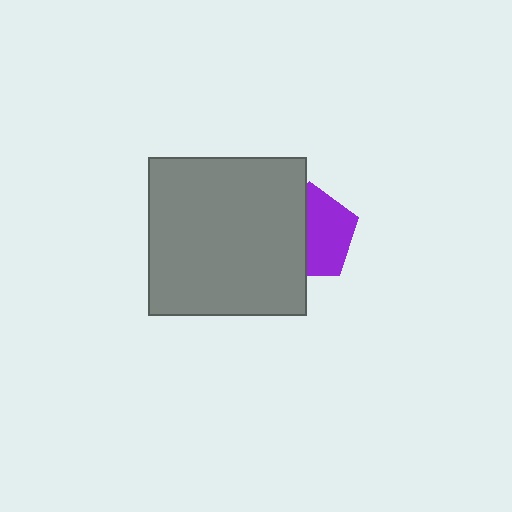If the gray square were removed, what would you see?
You would see the complete purple pentagon.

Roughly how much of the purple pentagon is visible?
About half of it is visible (roughly 53%).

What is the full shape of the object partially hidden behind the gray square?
The partially hidden object is a purple pentagon.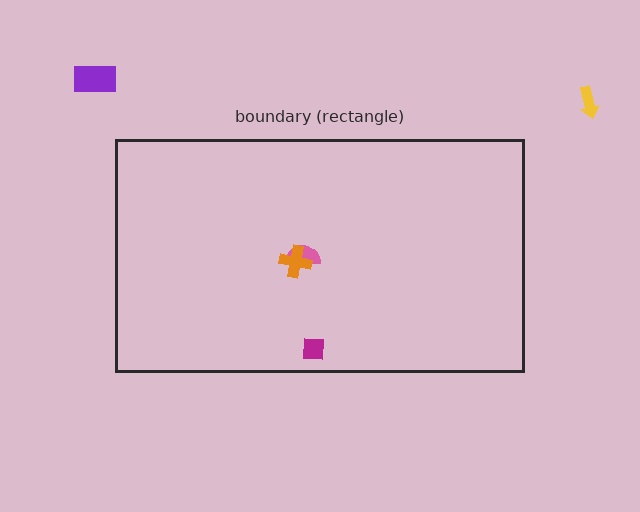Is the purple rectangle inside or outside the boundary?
Outside.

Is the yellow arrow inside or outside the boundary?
Outside.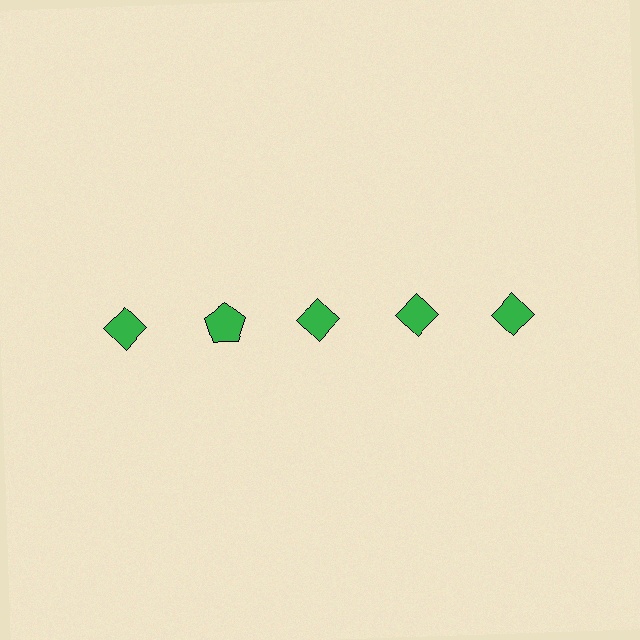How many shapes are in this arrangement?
There are 5 shapes arranged in a grid pattern.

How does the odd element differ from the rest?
It has a different shape: pentagon instead of diamond.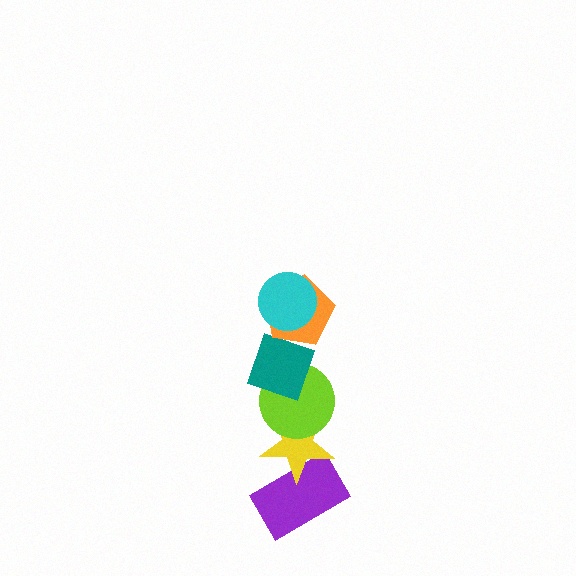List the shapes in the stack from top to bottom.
From top to bottom: the cyan circle, the orange pentagon, the teal diamond, the lime circle, the yellow star, the purple rectangle.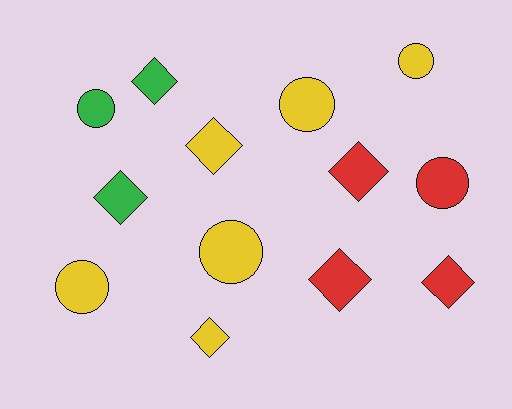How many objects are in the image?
There are 13 objects.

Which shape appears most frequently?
Diamond, with 7 objects.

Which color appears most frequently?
Yellow, with 6 objects.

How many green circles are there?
There is 1 green circle.